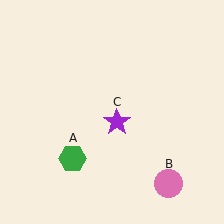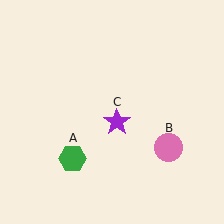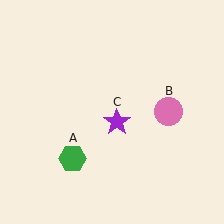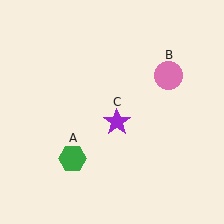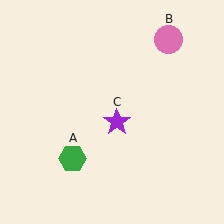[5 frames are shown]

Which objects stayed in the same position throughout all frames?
Green hexagon (object A) and purple star (object C) remained stationary.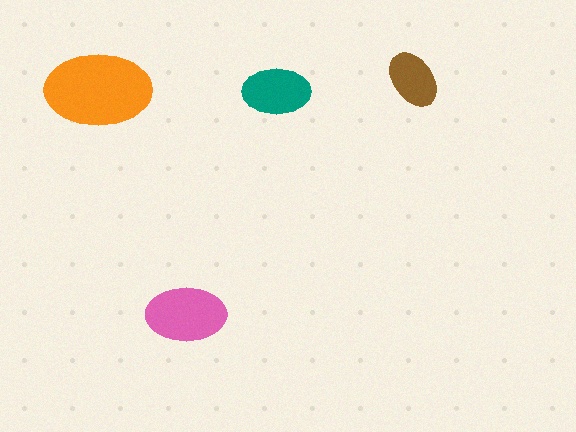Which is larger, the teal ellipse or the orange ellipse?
The orange one.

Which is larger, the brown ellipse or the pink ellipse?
The pink one.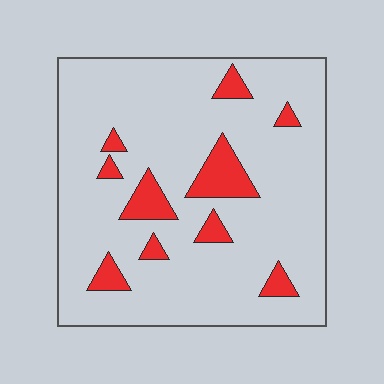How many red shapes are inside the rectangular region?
10.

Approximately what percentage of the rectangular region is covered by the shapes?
Approximately 10%.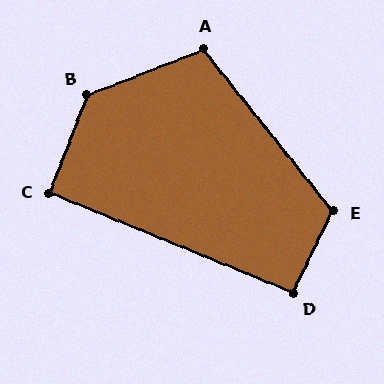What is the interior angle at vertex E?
Approximately 115 degrees (obtuse).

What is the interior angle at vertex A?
Approximately 108 degrees (obtuse).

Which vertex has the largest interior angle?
B, at approximately 133 degrees.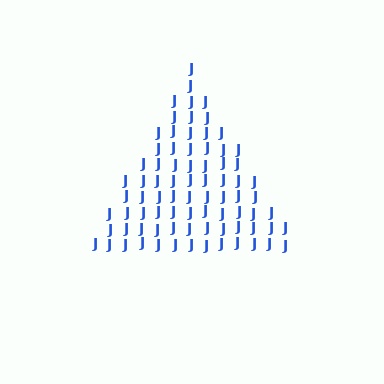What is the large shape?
The large shape is a triangle.